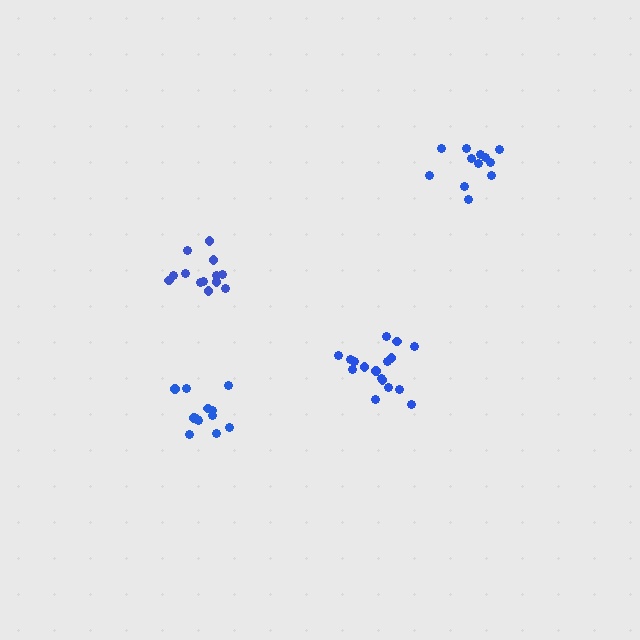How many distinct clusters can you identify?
There are 4 distinct clusters.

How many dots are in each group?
Group 1: 17 dots, Group 2: 13 dots, Group 3: 13 dots, Group 4: 12 dots (55 total).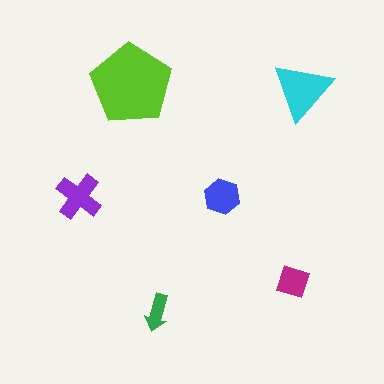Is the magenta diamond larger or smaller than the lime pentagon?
Smaller.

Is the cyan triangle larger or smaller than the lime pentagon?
Smaller.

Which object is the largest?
The lime pentagon.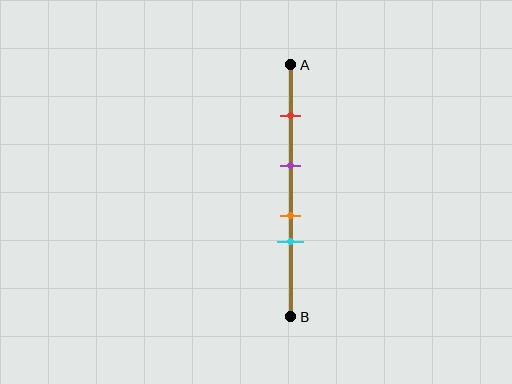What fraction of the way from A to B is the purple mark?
The purple mark is approximately 40% (0.4) of the way from A to B.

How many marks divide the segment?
There are 4 marks dividing the segment.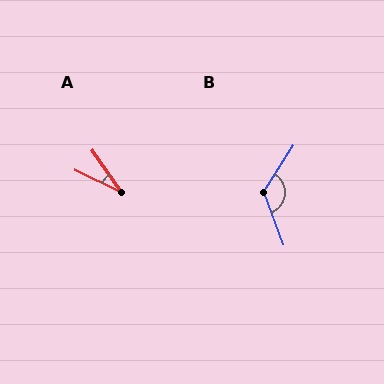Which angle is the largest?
B, at approximately 128 degrees.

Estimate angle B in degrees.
Approximately 128 degrees.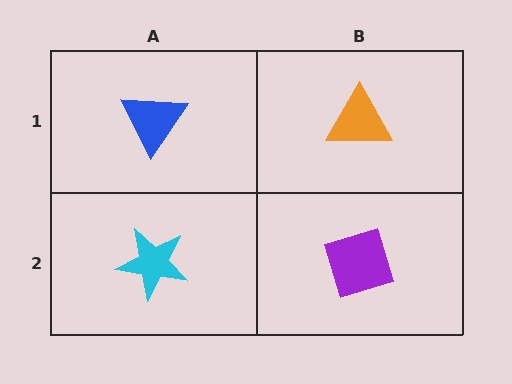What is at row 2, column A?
A cyan star.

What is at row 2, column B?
A purple diamond.